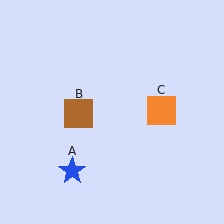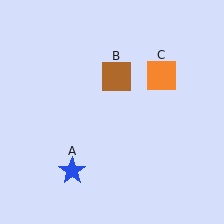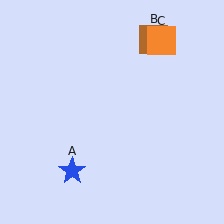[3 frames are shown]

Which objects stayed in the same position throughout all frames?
Blue star (object A) remained stationary.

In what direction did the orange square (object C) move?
The orange square (object C) moved up.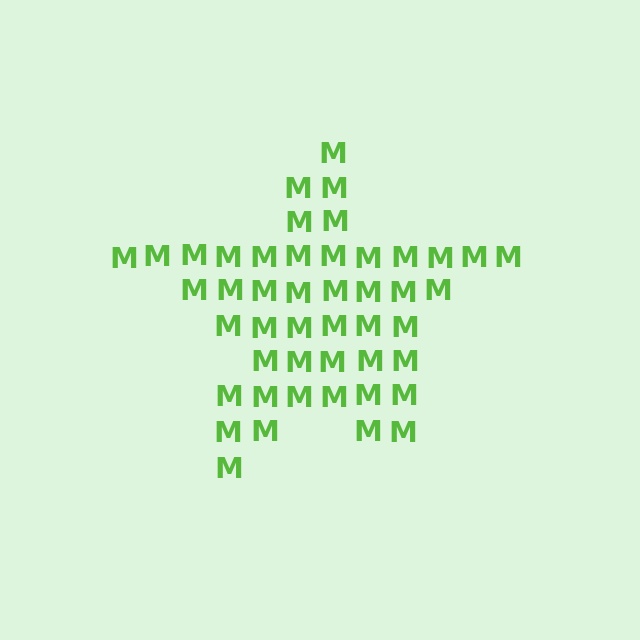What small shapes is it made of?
It is made of small letter M's.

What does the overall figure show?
The overall figure shows a star.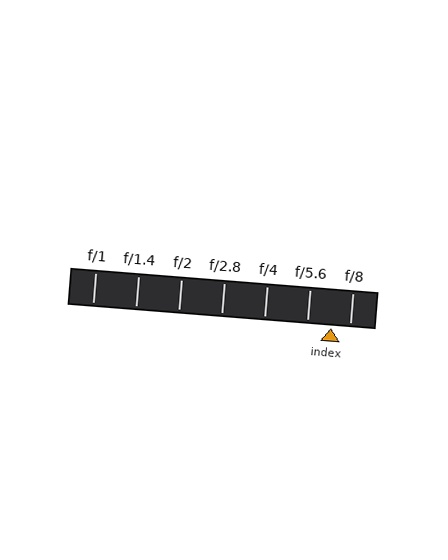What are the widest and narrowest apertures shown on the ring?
The widest aperture shown is f/1 and the narrowest is f/8.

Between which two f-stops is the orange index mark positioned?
The index mark is between f/5.6 and f/8.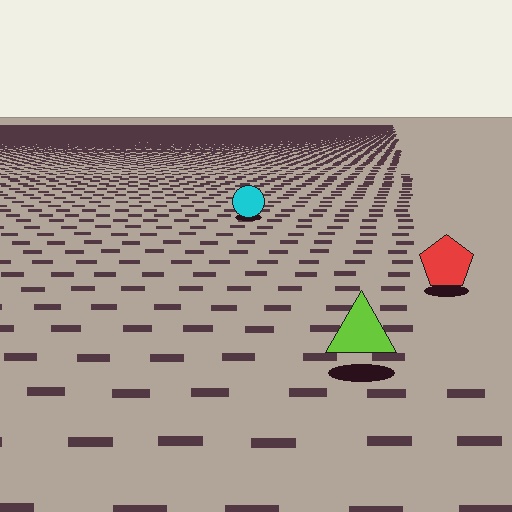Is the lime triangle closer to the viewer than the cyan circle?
Yes. The lime triangle is closer — you can tell from the texture gradient: the ground texture is coarser near it.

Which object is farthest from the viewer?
The cyan circle is farthest from the viewer. It appears smaller and the ground texture around it is denser.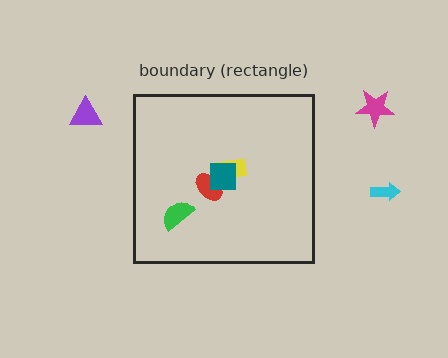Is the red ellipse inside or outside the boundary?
Inside.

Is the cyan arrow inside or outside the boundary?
Outside.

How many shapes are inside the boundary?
4 inside, 3 outside.